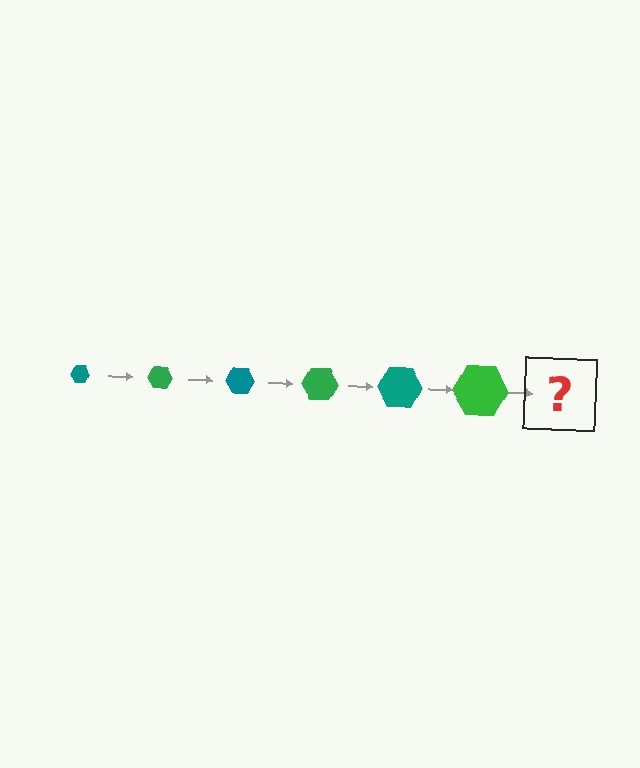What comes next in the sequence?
The next element should be a teal hexagon, larger than the previous one.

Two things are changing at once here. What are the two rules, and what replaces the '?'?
The two rules are that the hexagon grows larger each step and the color cycles through teal and green. The '?' should be a teal hexagon, larger than the previous one.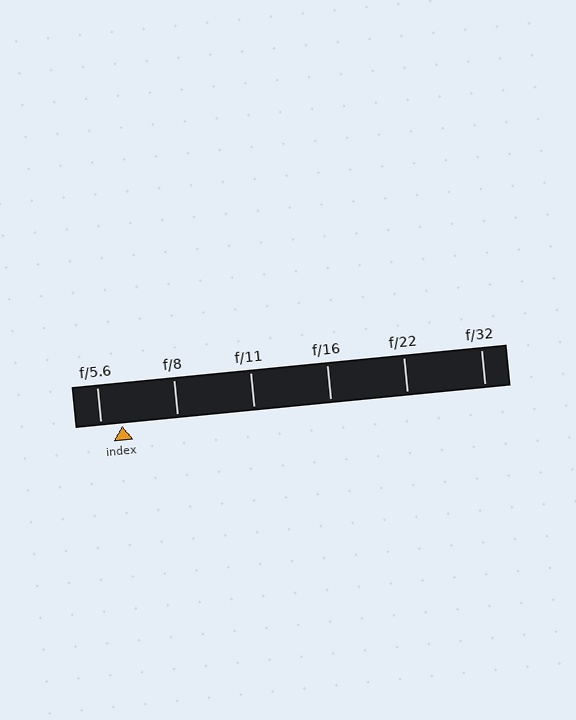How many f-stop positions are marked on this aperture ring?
There are 6 f-stop positions marked.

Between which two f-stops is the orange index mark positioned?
The index mark is between f/5.6 and f/8.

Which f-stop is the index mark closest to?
The index mark is closest to f/5.6.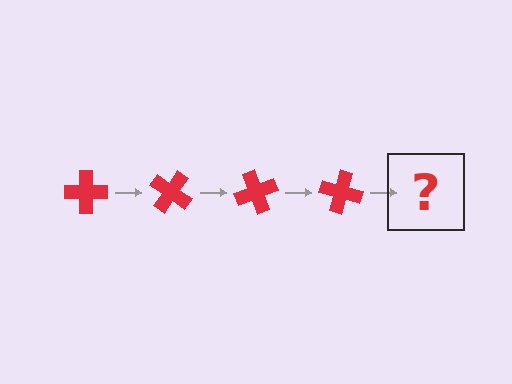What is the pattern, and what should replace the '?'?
The pattern is that the cross rotates 35 degrees each step. The '?' should be a red cross rotated 140 degrees.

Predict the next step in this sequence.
The next step is a red cross rotated 140 degrees.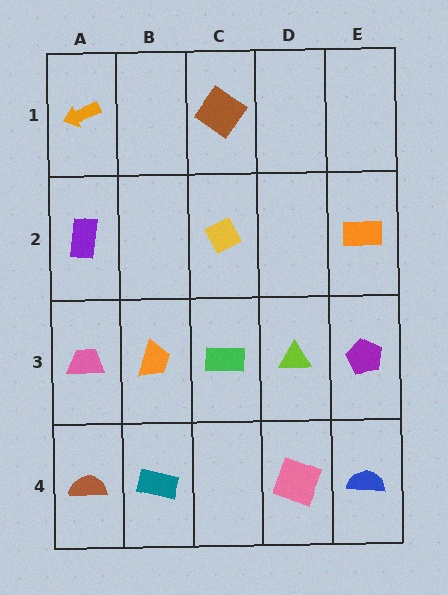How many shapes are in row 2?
3 shapes.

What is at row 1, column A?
An orange arrow.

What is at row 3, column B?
An orange trapezoid.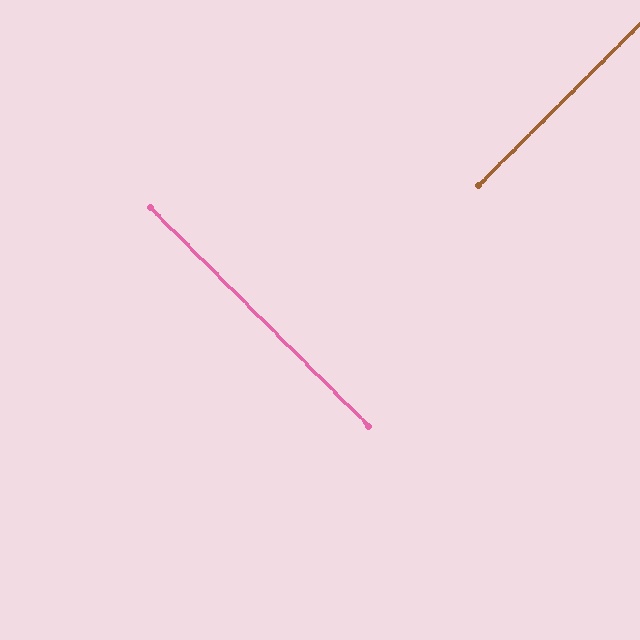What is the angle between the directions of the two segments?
Approximately 90 degrees.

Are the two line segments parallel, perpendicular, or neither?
Perpendicular — they meet at approximately 90°.